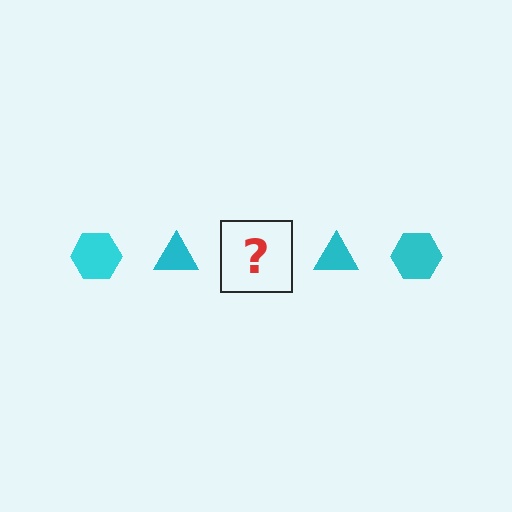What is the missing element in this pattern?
The missing element is a cyan hexagon.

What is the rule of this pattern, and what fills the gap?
The rule is that the pattern cycles through hexagon, triangle shapes in cyan. The gap should be filled with a cyan hexagon.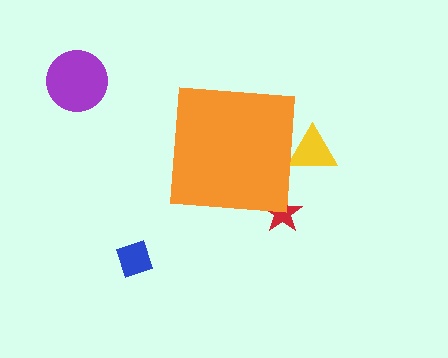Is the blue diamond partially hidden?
No, the blue diamond is fully visible.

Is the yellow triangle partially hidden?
Yes, the yellow triangle is partially hidden behind the orange square.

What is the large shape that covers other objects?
An orange square.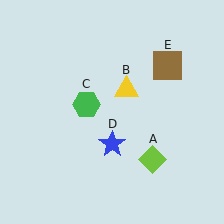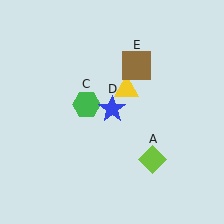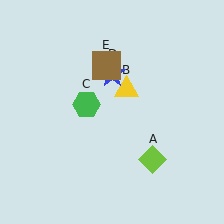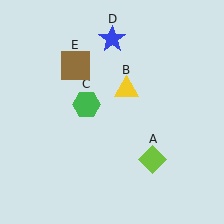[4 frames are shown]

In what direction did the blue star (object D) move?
The blue star (object D) moved up.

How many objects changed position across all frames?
2 objects changed position: blue star (object D), brown square (object E).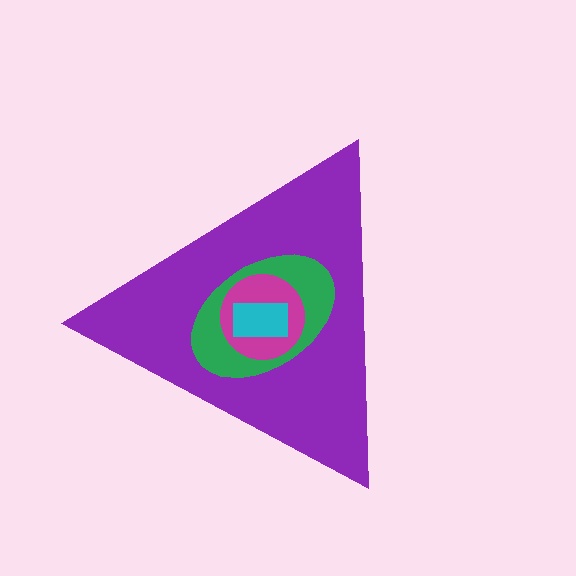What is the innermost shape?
The cyan rectangle.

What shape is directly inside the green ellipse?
The magenta circle.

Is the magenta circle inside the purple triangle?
Yes.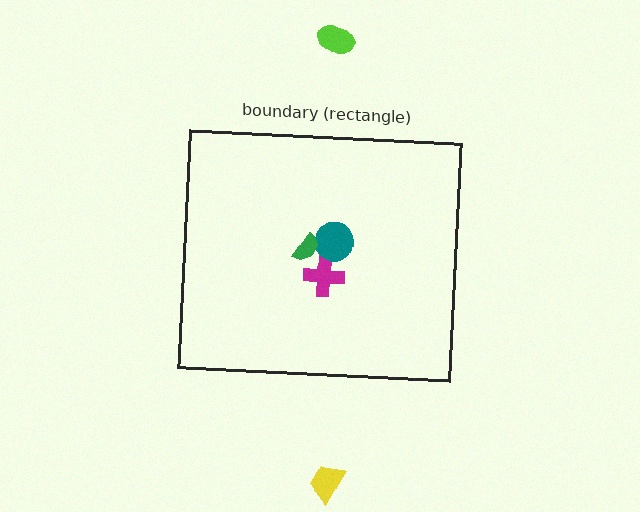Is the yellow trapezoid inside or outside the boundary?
Outside.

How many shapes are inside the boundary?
3 inside, 2 outside.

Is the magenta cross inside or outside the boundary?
Inside.